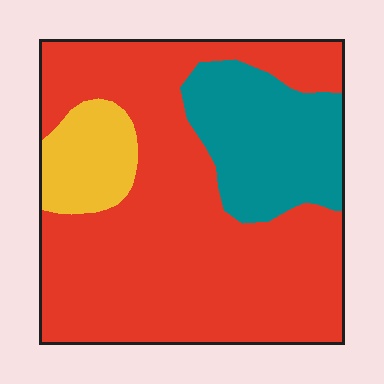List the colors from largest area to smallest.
From largest to smallest: red, teal, yellow.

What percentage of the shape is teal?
Teal covers 21% of the shape.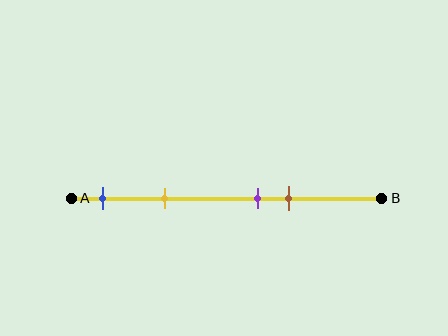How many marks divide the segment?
There are 4 marks dividing the segment.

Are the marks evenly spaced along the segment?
No, the marks are not evenly spaced.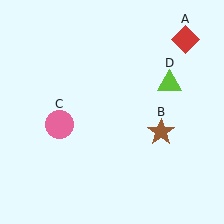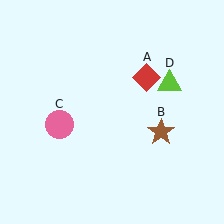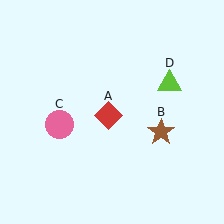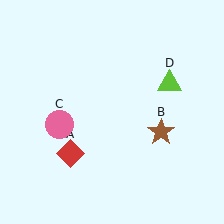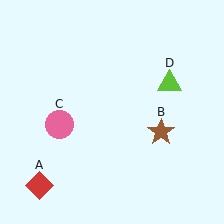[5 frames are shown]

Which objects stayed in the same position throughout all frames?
Brown star (object B) and pink circle (object C) and lime triangle (object D) remained stationary.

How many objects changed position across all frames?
1 object changed position: red diamond (object A).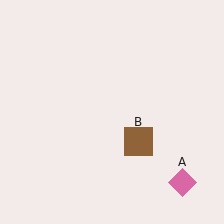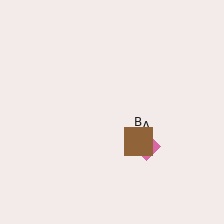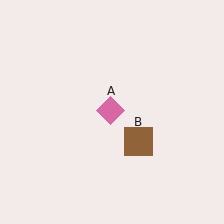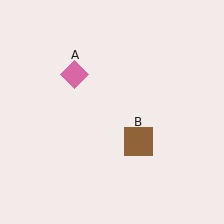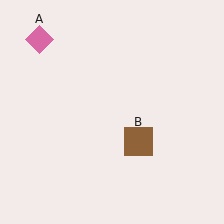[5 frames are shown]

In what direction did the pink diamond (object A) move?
The pink diamond (object A) moved up and to the left.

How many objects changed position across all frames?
1 object changed position: pink diamond (object A).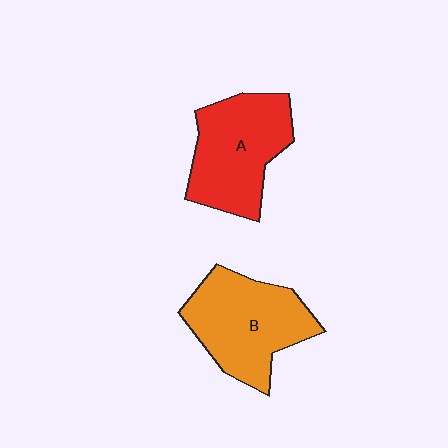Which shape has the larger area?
Shape B (orange).